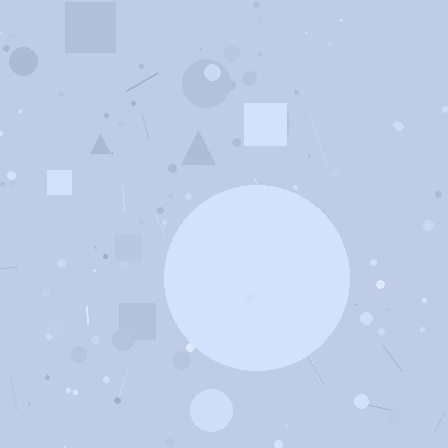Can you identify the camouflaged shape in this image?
The camouflaged shape is a circle.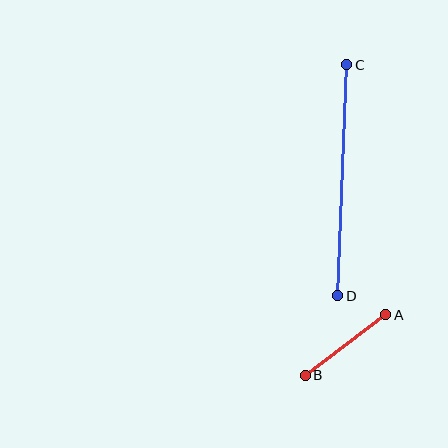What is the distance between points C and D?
The distance is approximately 231 pixels.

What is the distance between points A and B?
The distance is approximately 101 pixels.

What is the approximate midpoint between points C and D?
The midpoint is at approximately (342, 180) pixels.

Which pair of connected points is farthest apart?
Points C and D are farthest apart.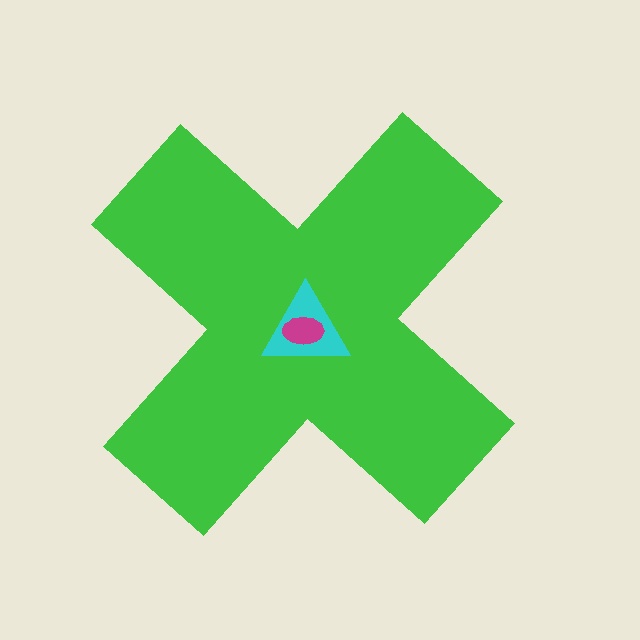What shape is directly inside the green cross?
The cyan triangle.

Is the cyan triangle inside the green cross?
Yes.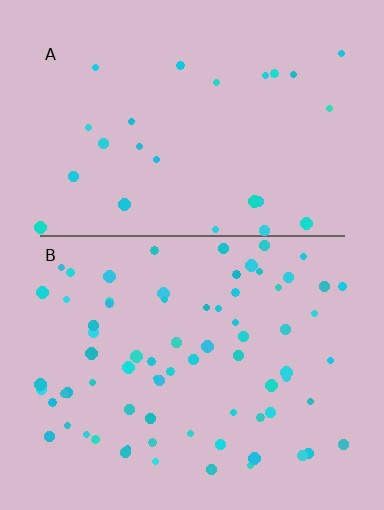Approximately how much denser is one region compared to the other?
Approximately 2.9× — region B over region A.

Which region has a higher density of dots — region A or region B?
B (the bottom).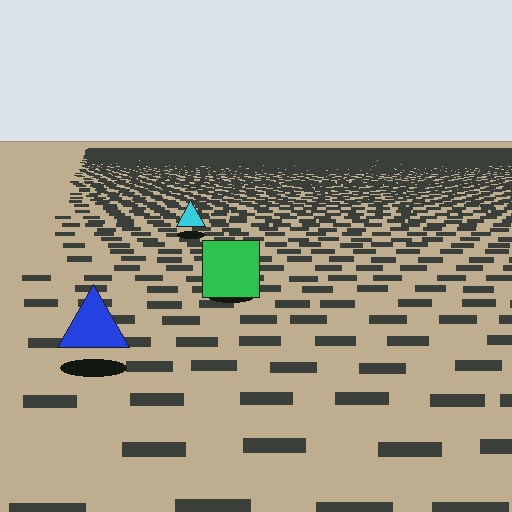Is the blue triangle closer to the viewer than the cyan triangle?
Yes. The blue triangle is closer — you can tell from the texture gradient: the ground texture is coarser near it.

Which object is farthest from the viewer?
The cyan triangle is farthest from the viewer. It appears smaller and the ground texture around it is denser.